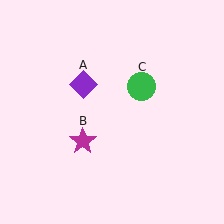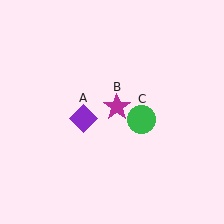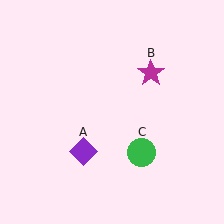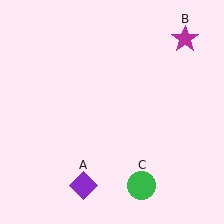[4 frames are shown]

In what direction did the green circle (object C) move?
The green circle (object C) moved down.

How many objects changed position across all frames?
3 objects changed position: purple diamond (object A), magenta star (object B), green circle (object C).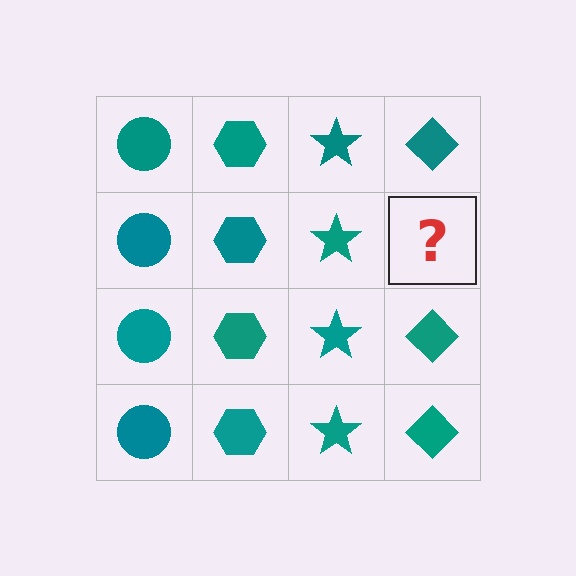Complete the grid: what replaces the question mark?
The question mark should be replaced with a teal diamond.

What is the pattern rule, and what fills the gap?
The rule is that each column has a consistent shape. The gap should be filled with a teal diamond.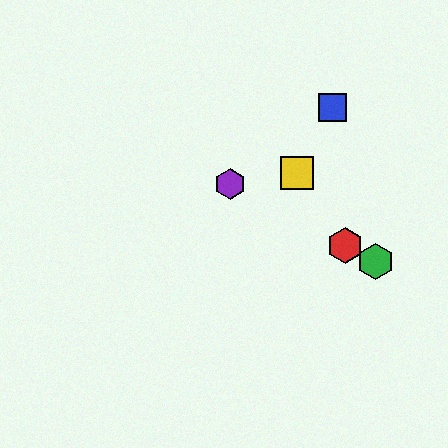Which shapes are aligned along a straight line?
The red hexagon, the green hexagon, the purple hexagon are aligned along a straight line.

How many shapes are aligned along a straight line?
3 shapes (the red hexagon, the green hexagon, the purple hexagon) are aligned along a straight line.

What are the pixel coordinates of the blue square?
The blue square is at (333, 107).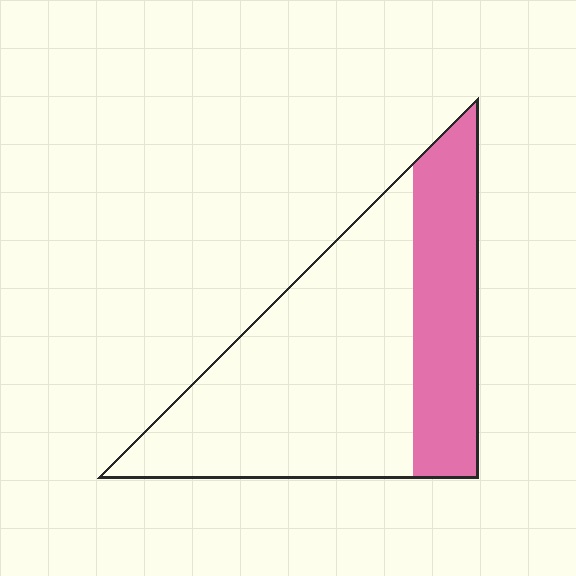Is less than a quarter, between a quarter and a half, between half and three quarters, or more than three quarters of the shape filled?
Between a quarter and a half.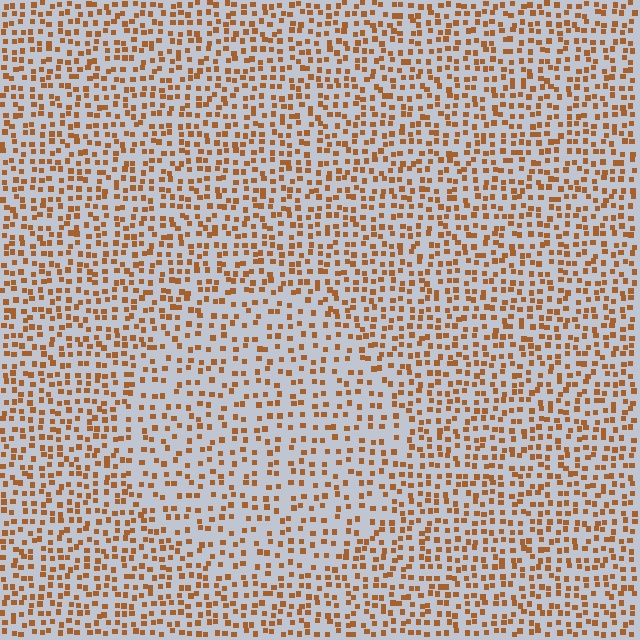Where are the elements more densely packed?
The elements are more densely packed outside the circle boundary.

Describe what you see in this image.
The image contains small brown elements arranged at two different densities. A circle-shaped region is visible where the elements are less densely packed than the surrounding area.